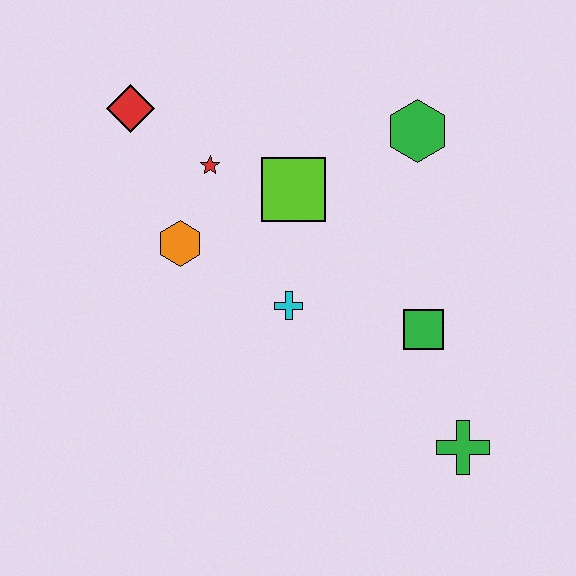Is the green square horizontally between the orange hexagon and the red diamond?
No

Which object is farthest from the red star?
The green cross is farthest from the red star.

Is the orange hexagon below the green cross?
No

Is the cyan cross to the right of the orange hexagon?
Yes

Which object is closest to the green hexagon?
The lime square is closest to the green hexagon.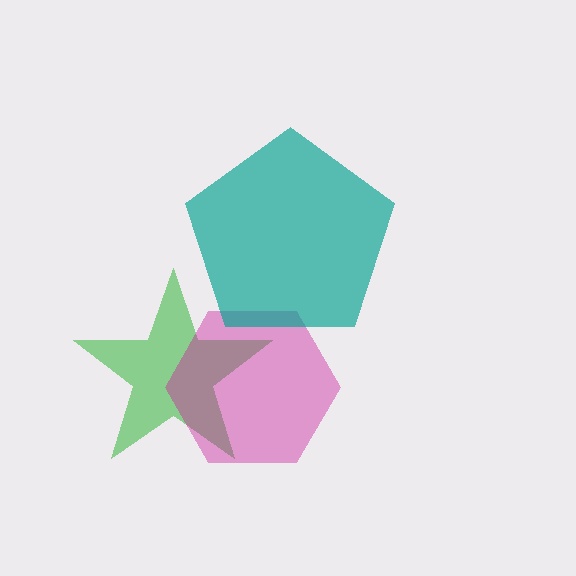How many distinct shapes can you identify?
There are 3 distinct shapes: a green star, a magenta hexagon, a teal pentagon.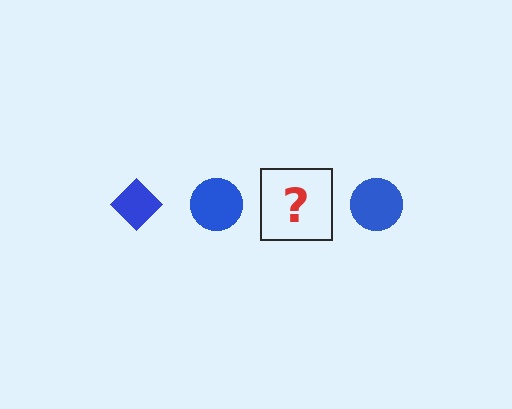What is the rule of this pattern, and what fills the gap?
The rule is that the pattern cycles through diamond, circle shapes in blue. The gap should be filled with a blue diamond.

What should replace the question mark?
The question mark should be replaced with a blue diamond.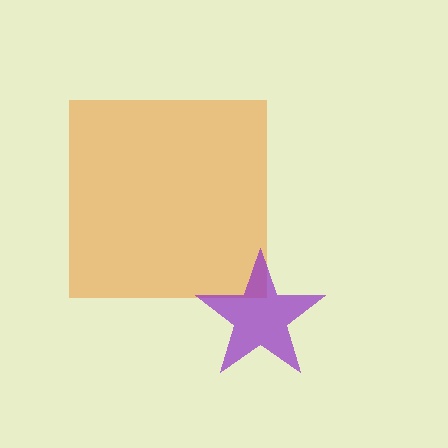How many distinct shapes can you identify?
There are 2 distinct shapes: an orange square, a purple star.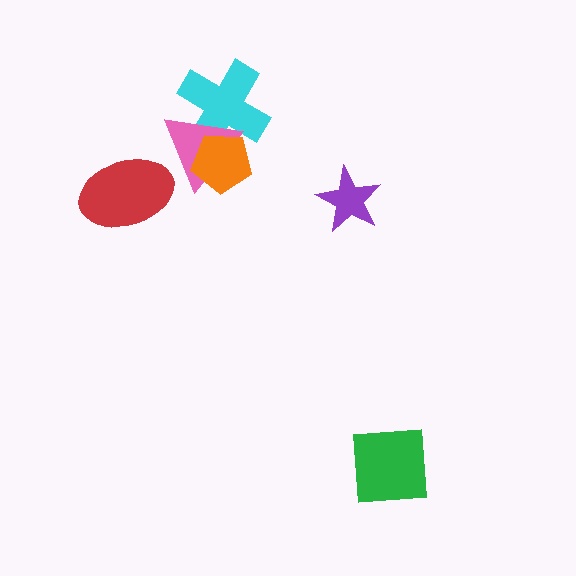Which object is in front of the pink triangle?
The orange pentagon is in front of the pink triangle.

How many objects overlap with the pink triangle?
2 objects overlap with the pink triangle.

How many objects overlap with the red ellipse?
0 objects overlap with the red ellipse.